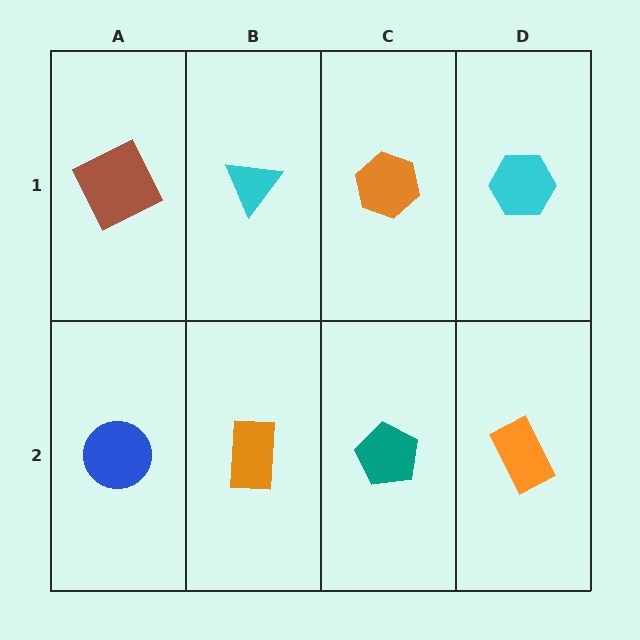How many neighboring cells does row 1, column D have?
2.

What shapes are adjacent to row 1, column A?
A blue circle (row 2, column A), a cyan triangle (row 1, column B).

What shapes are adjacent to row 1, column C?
A teal pentagon (row 2, column C), a cyan triangle (row 1, column B), a cyan hexagon (row 1, column D).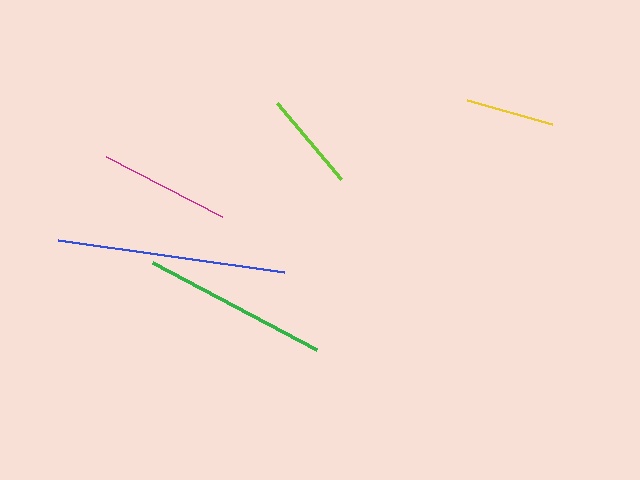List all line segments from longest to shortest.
From longest to shortest: blue, green, magenta, lime, yellow.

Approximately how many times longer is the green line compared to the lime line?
The green line is approximately 1.9 times the length of the lime line.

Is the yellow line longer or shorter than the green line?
The green line is longer than the yellow line.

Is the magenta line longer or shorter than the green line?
The green line is longer than the magenta line.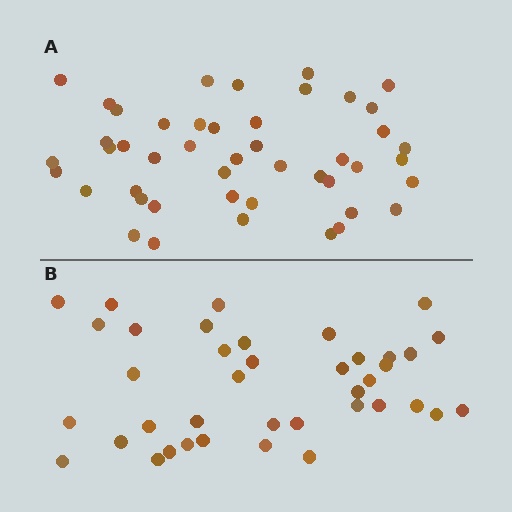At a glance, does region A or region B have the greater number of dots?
Region A (the top region) has more dots.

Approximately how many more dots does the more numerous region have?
Region A has roughly 8 or so more dots than region B.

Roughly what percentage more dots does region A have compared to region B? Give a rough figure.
About 20% more.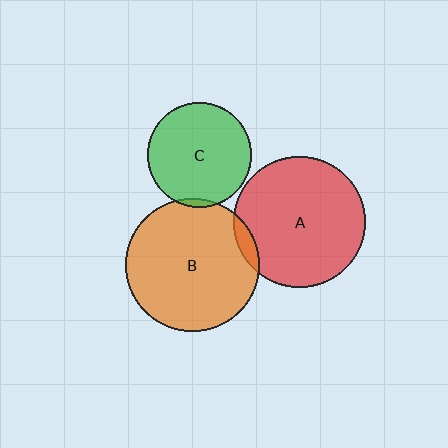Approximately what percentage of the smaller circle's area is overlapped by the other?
Approximately 5%.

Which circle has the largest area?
Circle B (orange).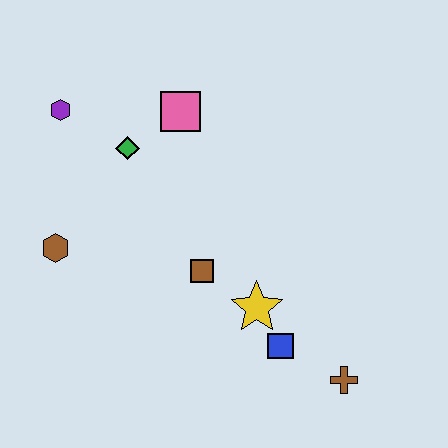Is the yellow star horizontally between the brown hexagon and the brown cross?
Yes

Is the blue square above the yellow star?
No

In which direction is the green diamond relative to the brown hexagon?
The green diamond is above the brown hexagon.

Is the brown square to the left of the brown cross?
Yes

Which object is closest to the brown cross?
The blue square is closest to the brown cross.